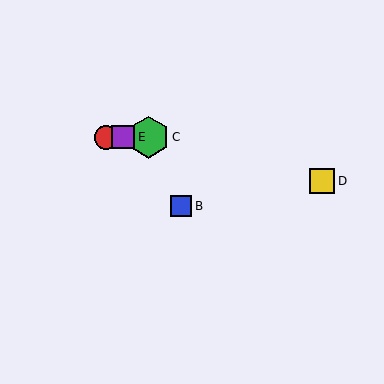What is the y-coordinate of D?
Object D is at y≈181.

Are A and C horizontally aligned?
Yes, both are at y≈137.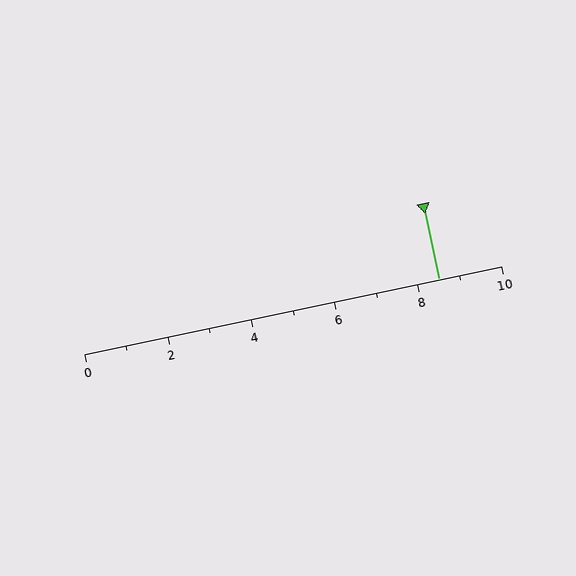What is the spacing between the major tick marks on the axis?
The major ticks are spaced 2 apart.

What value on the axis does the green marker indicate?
The marker indicates approximately 8.5.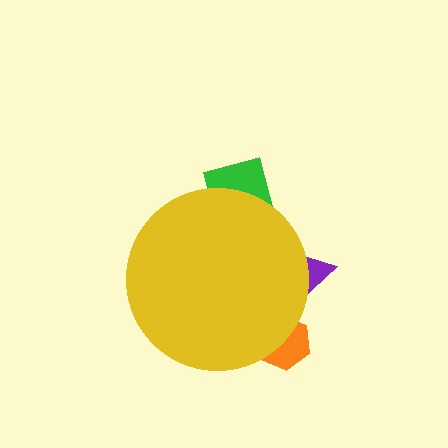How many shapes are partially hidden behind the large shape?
3 shapes are partially hidden.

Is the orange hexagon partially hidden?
Yes, the orange hexagon is partially hidden behind the yellow circle.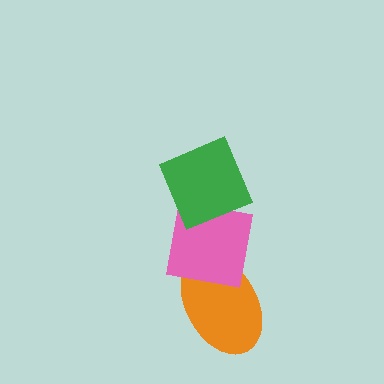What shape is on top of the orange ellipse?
The pink square is on top of the orange ellipse.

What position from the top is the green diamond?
The green diamond is 1st from the top.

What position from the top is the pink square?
The pink square is 2nd from the top.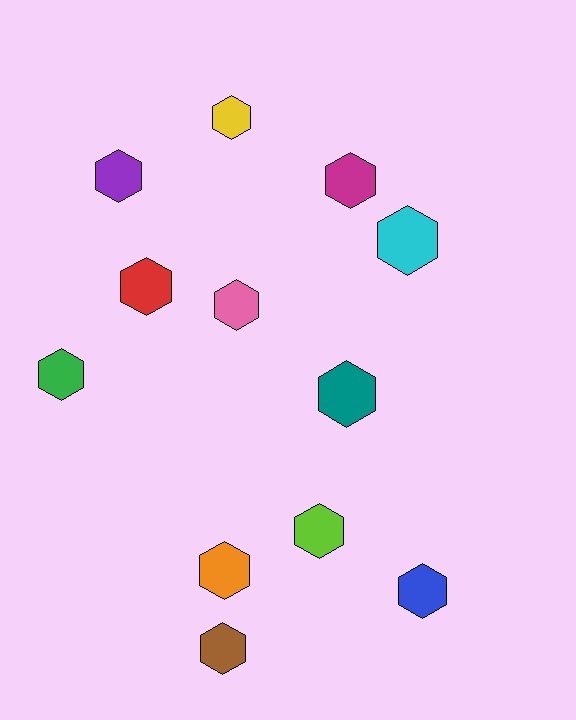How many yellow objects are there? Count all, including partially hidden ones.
There is 1 yellow object.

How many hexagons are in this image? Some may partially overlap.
There are 12 hexagons.